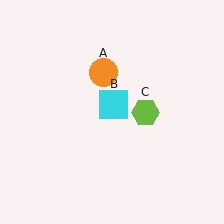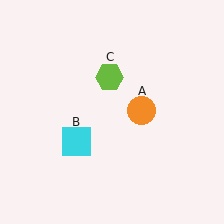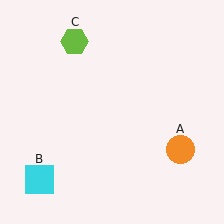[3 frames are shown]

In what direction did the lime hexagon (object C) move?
The lime hexagon (object C) moved up and to the left.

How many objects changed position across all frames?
3 objects changed position: orange circle (object A), cyan square (object B), lime hexagon (object C).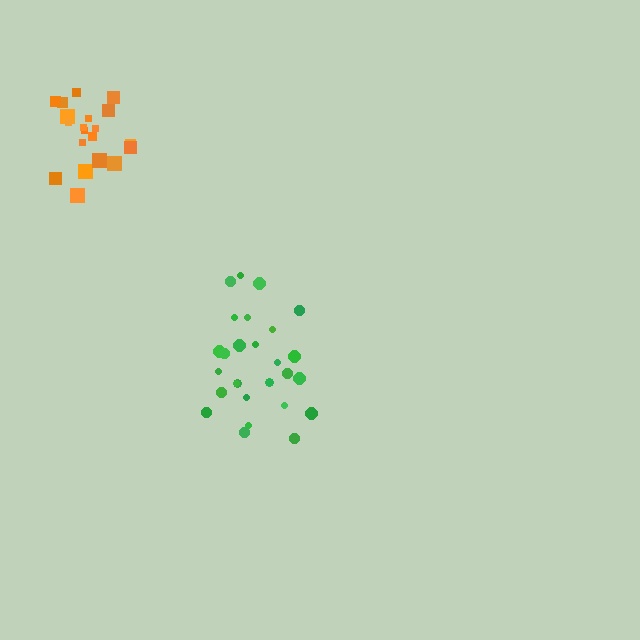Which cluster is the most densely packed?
Orange.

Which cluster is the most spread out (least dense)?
Green.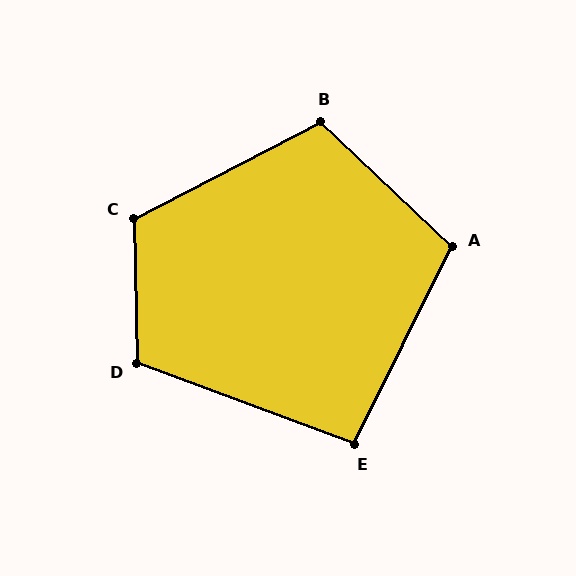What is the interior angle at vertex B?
Approximately 109 degrees (obtuse).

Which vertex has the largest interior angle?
C, at approximately 116 degrees.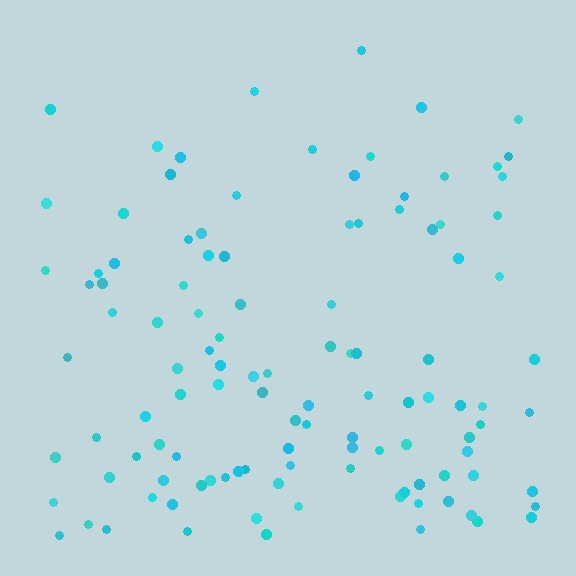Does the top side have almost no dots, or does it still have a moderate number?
Still a moderate number, just noticeably fewer than the bottom.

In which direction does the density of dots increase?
From top to bottom, with the bottom side densest.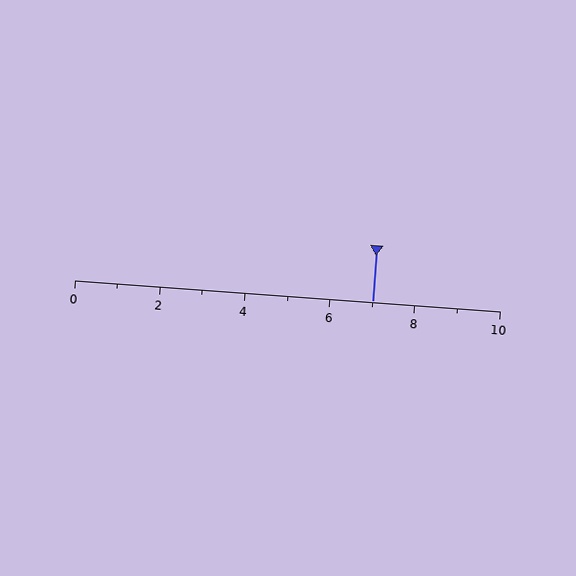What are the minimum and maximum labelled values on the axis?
The axis runs from 0 to 10.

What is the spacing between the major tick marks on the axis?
The major ticks are spaced 2 apart.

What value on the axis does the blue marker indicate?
The marker indicates approximately 7.